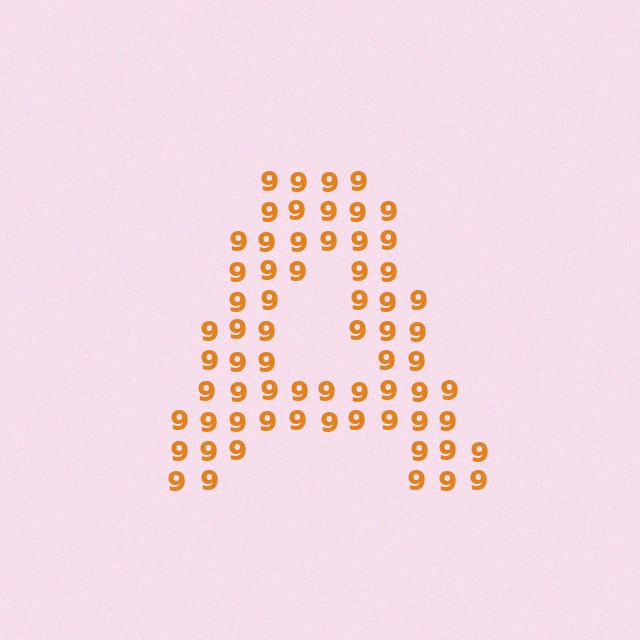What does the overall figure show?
The overall figure shows the letter A.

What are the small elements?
The small elements are digit 9's.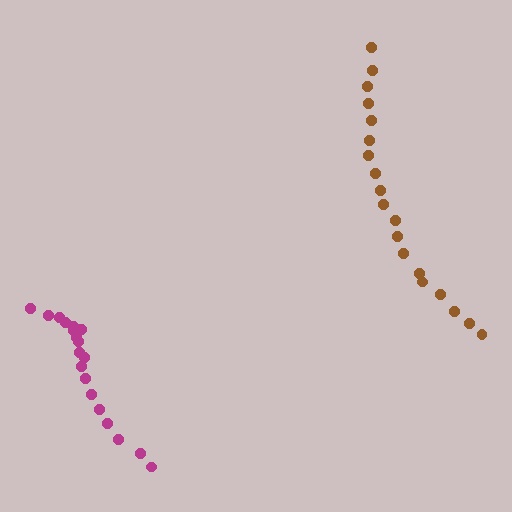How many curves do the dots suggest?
There are 2 distinct paths.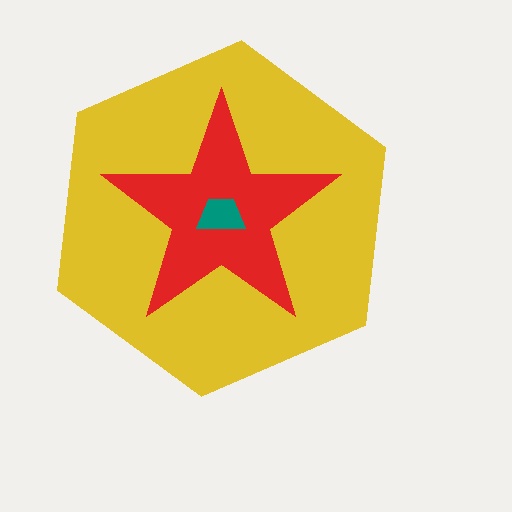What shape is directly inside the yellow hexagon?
The red star.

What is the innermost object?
The teal trapezoid.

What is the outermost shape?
The yellow hexagon.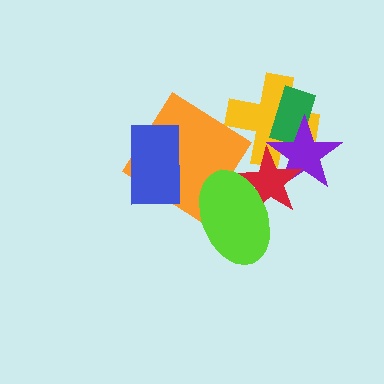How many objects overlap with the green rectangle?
2 objects overlap with the green rectangle.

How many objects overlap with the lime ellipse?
2 objects overlap with the lime ellipse.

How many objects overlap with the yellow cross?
3 objects overlap with the yellow cross.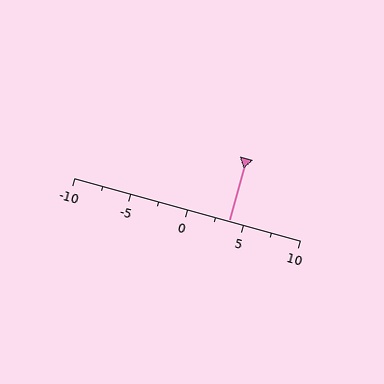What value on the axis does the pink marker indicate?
The marker indicates approximately 3.8.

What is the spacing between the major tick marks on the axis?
The major ticks are spaced 5 apart.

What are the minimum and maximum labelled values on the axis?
The axis runs from -10 to 10.